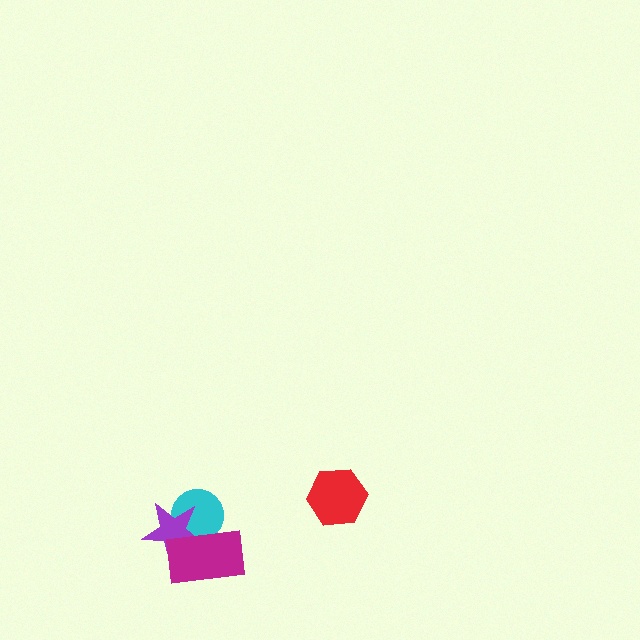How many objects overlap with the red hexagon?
0 objects overlap with the red hexagon.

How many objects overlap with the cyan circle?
2 objects overlap with the cyan circle.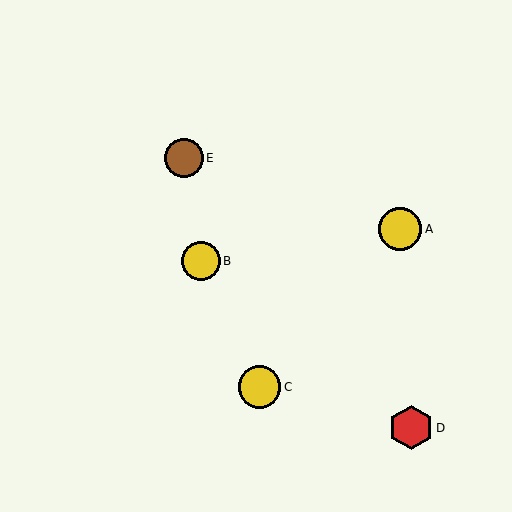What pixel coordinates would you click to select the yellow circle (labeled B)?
Click at (201, 261) to select the yellow circle B.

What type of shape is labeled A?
Shape A is a yellow circle.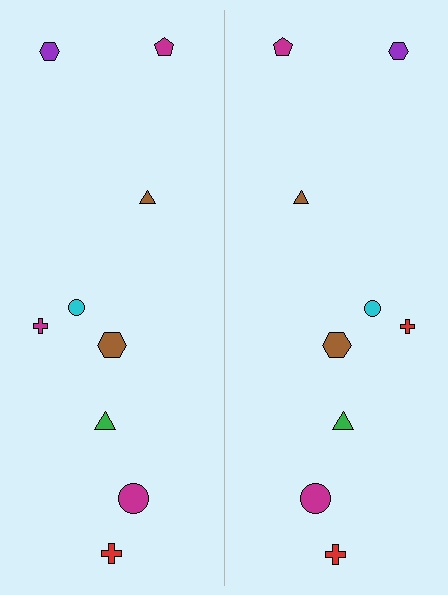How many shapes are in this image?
There are 18 shapes in this image.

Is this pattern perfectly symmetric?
No, the pattern is not perfectly symmetric. The red cross on the right side breaks the symmetry — its mirror counterpart is magenta.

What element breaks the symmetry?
The red cross on the right side breaks the symmetry — its mirror counterpart is magenta.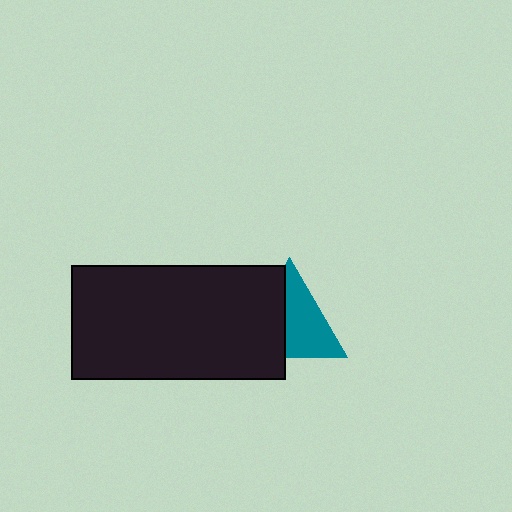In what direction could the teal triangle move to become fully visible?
The teal triangle could move right. That would shift it out from behind the black rectangle entirely.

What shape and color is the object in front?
The object in front is a black rectangle.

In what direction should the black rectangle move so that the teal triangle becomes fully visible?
The black rectangle should move left. That is the shortest direction to clear the overlap and leave the teal triangle fully visible.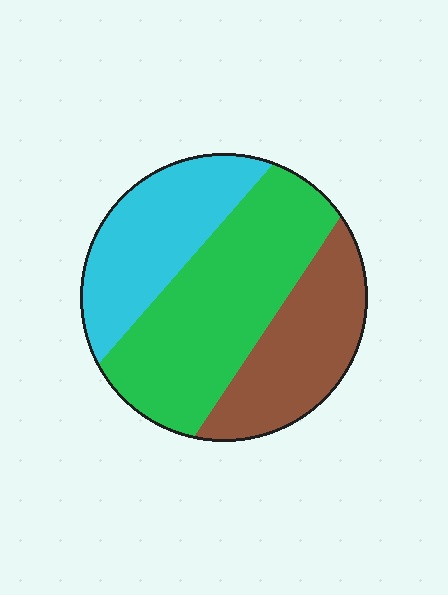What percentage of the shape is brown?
Brown covers about 25% of the shape.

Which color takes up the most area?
Green, at roughly 45%.